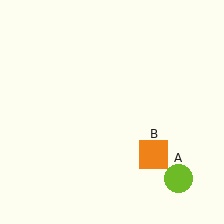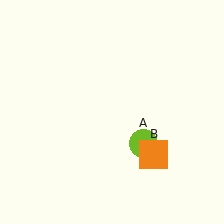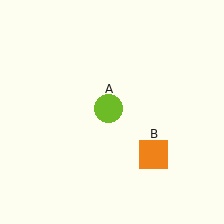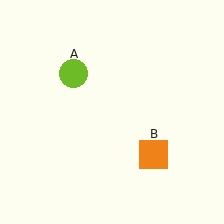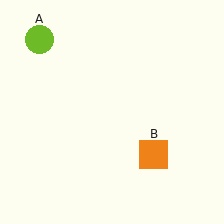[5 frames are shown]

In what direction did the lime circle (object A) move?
The lime circle (object A) moved up and to the left.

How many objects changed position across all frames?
1 object changed position: lime circle (object A).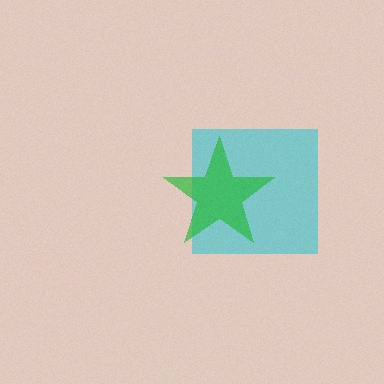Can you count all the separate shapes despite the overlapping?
Yes, there are 2 separate shapes.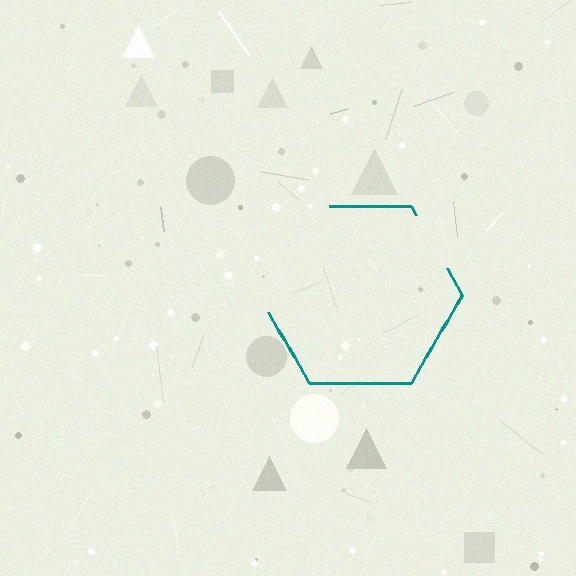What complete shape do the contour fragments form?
The contour fragments form a hexagon.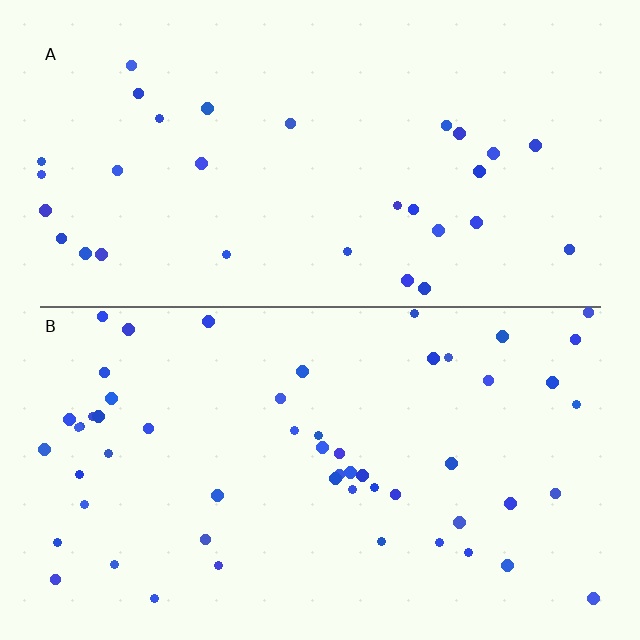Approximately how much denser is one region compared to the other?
Approximately 1.8× — region B over region A.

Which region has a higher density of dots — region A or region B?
B (the bottom).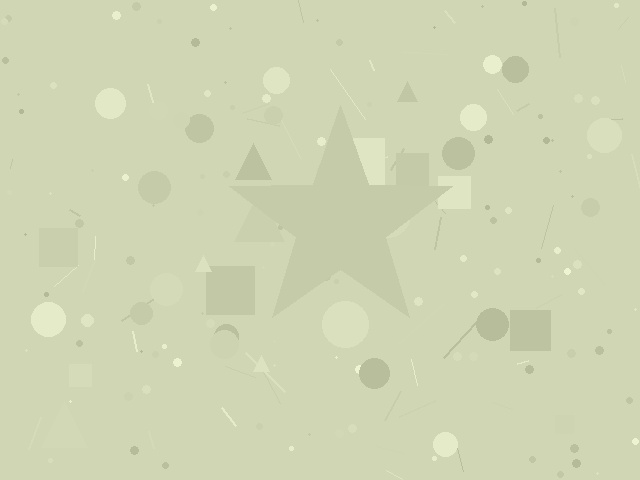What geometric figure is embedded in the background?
A star is embedded in the background.